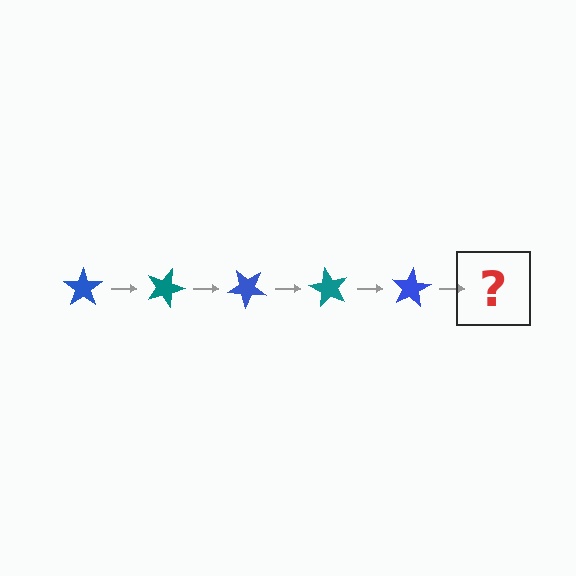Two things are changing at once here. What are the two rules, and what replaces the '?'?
The two rules are that it rotates 20 degrees each step and the color cycles through blue and teal. The '?' should be a teal star, rotated 100 degrees from the start.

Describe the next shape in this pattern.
It should be a teal star, rotated 100 degrees from the start.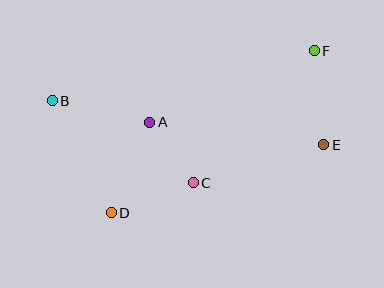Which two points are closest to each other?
Points A and C are closest to each other.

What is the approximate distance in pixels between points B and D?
The distance between B and D is approximately 127 pixels.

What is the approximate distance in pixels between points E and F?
The distance between E and F is approximately 94 pixels.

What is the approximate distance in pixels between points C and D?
The distance between C and D is approximately 87 pixels.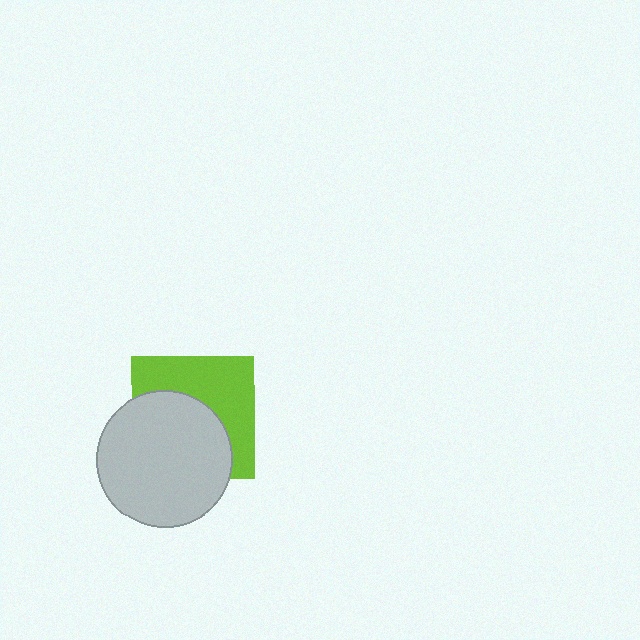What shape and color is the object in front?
The object in front is a light gray circle.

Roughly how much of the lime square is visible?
About half of it is visible (roughly 48%).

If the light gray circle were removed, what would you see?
You would see the complete lime square.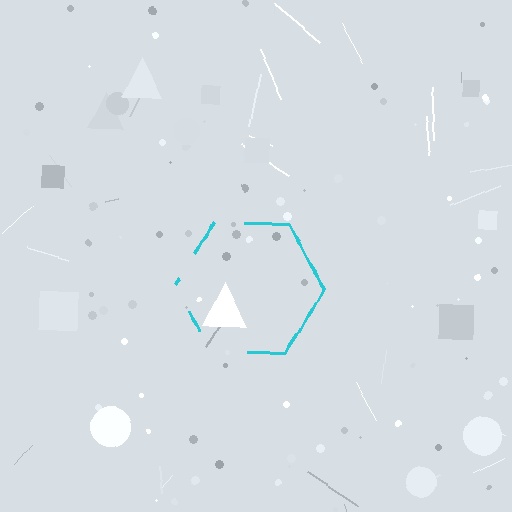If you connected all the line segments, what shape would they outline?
They would outline a hexagon.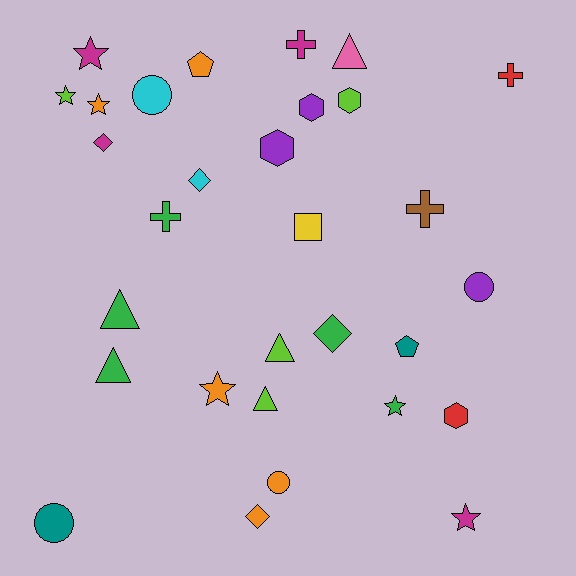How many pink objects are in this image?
There is 1 pink object.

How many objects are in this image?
There are 30 objects.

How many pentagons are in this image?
There are 2 pentagons.